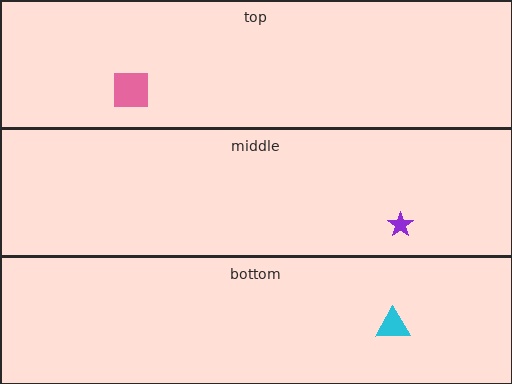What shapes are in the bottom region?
The cyan triangle.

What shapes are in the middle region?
The purple star.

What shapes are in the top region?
The pink square.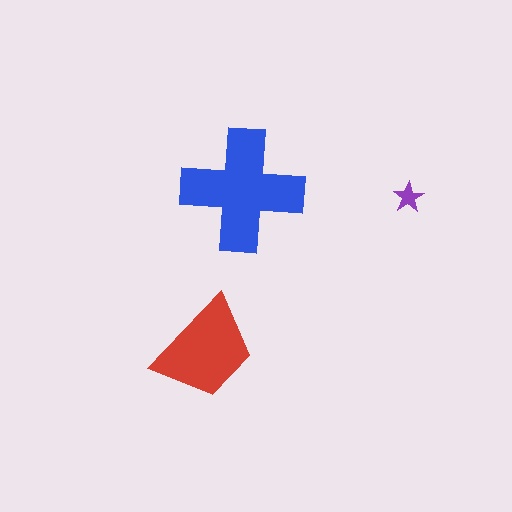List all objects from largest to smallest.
The blue cross, the red trapezoid, the purple star.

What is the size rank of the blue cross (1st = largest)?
1st.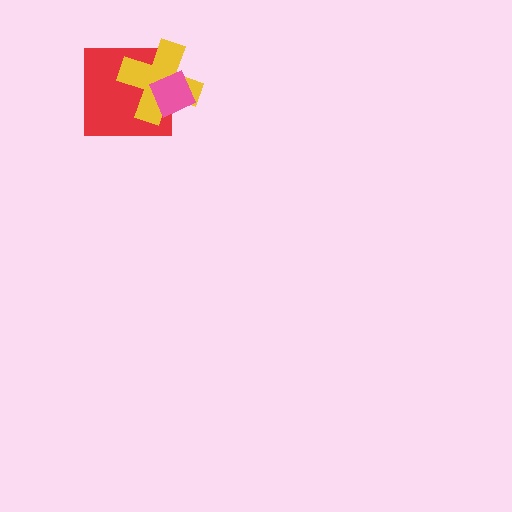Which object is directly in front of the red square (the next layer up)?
The yellow cross is directly in front of the red square.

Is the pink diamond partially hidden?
No, no other shape covers it.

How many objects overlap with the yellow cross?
2 objects overlap with the yellow cross.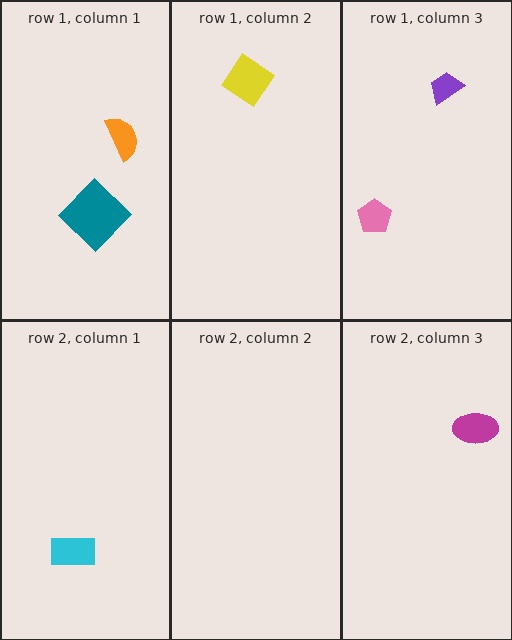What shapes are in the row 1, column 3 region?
The pink pentagon, the purple trapezoid.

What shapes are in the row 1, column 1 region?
The orange semicircle, the teal diamond.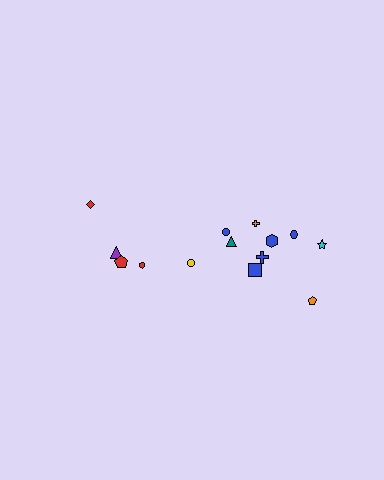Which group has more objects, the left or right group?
The right group.